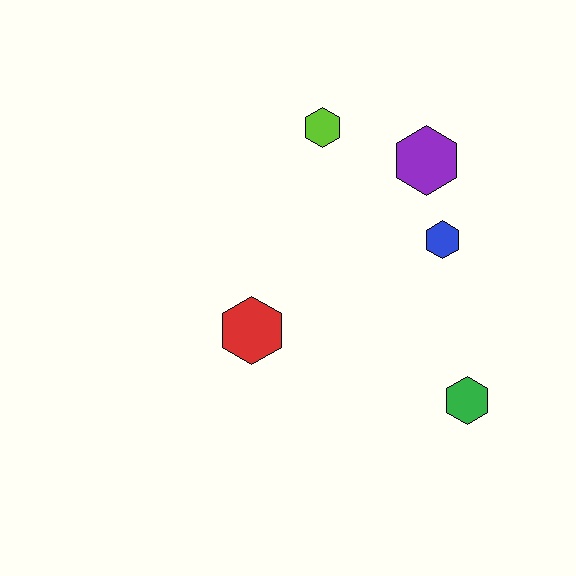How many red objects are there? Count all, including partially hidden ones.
There is 1 red object.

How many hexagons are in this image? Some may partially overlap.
There are 5 hexagons.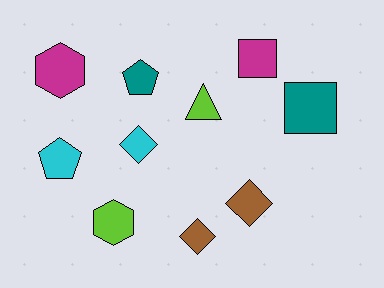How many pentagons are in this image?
There are 2 pentagons.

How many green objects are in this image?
There are no green objects.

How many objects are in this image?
There are 10 objects.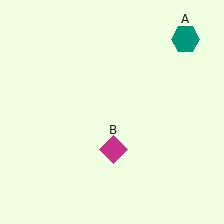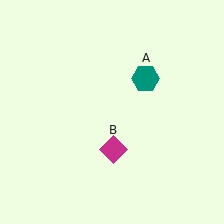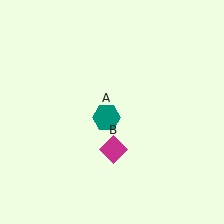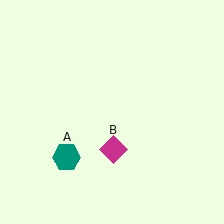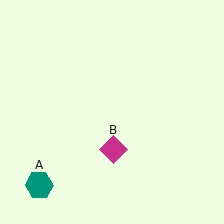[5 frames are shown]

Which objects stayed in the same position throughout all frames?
Magenta diamond (object B) remained stationary.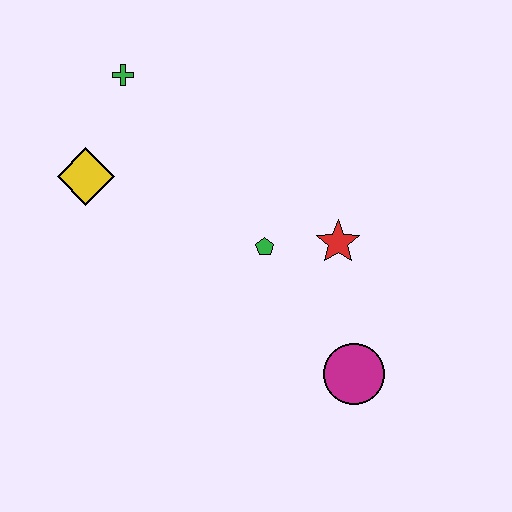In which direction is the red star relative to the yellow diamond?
The red star is to the right of the yellow diamond.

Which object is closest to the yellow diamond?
The green cross is closest to the yellow diamond.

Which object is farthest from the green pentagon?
The green cross is farthest from the green pentagon.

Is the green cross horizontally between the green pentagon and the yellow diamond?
Yes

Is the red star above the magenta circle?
Yes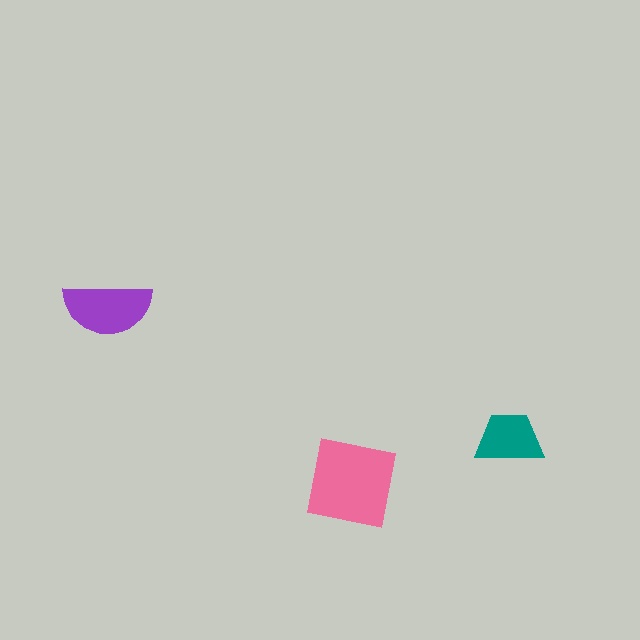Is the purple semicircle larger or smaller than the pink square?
Smaller.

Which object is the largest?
The pink square.